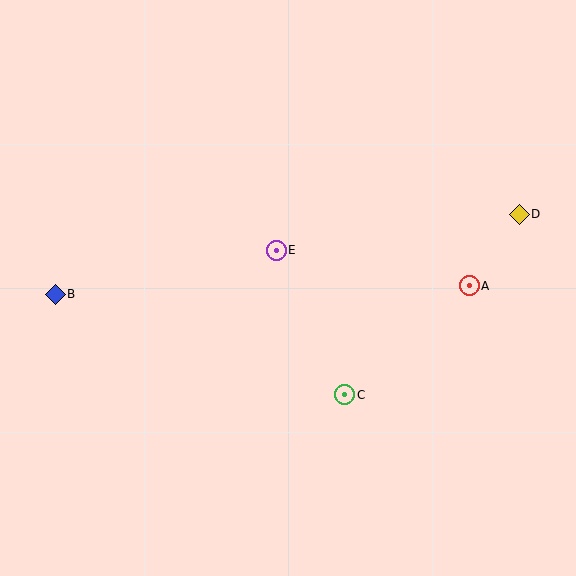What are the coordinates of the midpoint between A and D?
The midpoint between A and D is at (494, 250).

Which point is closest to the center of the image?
Point E at (276, 250) is closest to the center.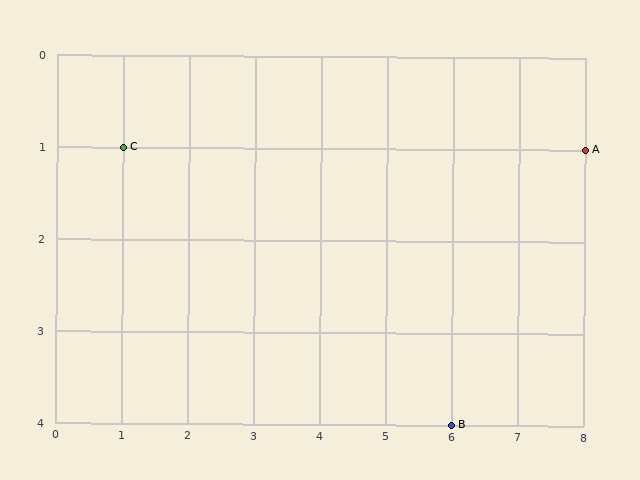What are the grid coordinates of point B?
Point B is at grid coordinates (6, 4).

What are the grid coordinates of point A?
Point A is at grid coordinates (8, 1).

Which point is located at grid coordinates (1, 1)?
Point C is at (1, 1).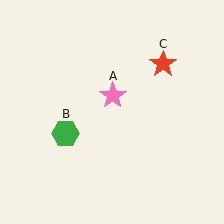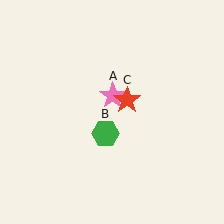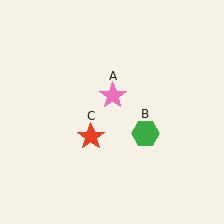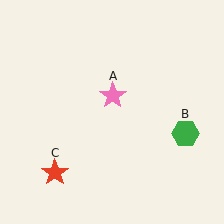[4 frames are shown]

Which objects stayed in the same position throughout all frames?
Pink star (object A) remained stationary.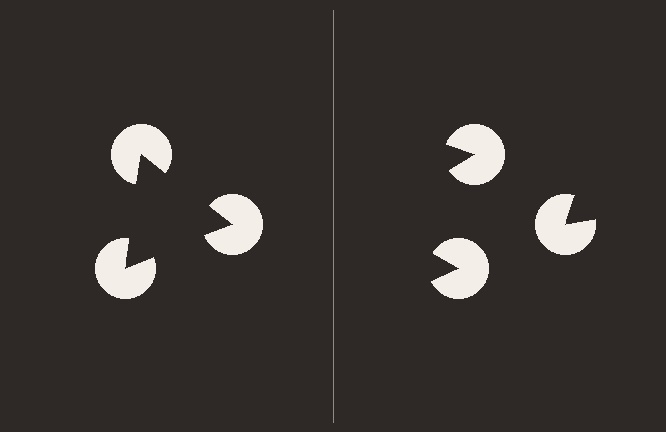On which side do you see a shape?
An illusory triangle appears on the left side. On the right side the wedge cuts are rotated, so no coherent shape forms.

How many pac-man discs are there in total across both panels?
6 — 3 on each side.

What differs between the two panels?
The pac-man discs are positioned identically on both sides; only the wedge orientations differ. On the left they align to a triangle; on the right they are misaligned.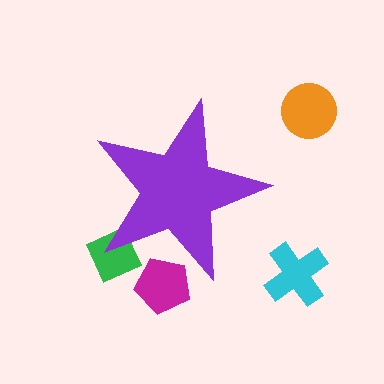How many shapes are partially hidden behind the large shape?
2 shapes are partially hidden.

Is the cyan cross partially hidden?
No, the cyan cross is fully visible.